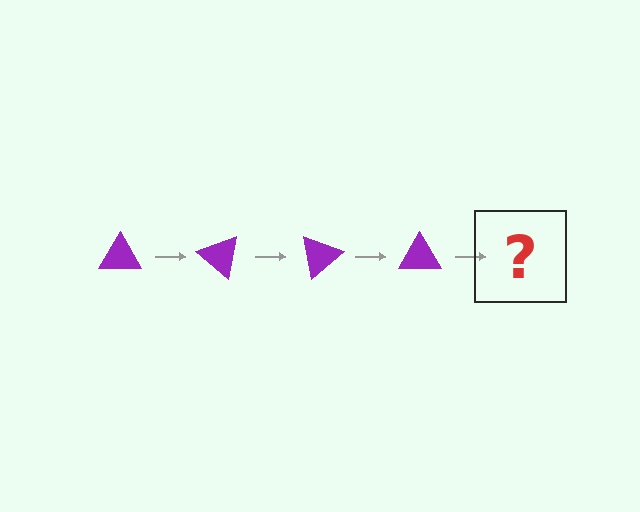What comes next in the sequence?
The next element should be a purple triangle rotated 160 degrees.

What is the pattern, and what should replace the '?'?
The pattern is that the triangle rotates 40 degrees each step. The '?' should be a purple triangle rotated 160 degrees.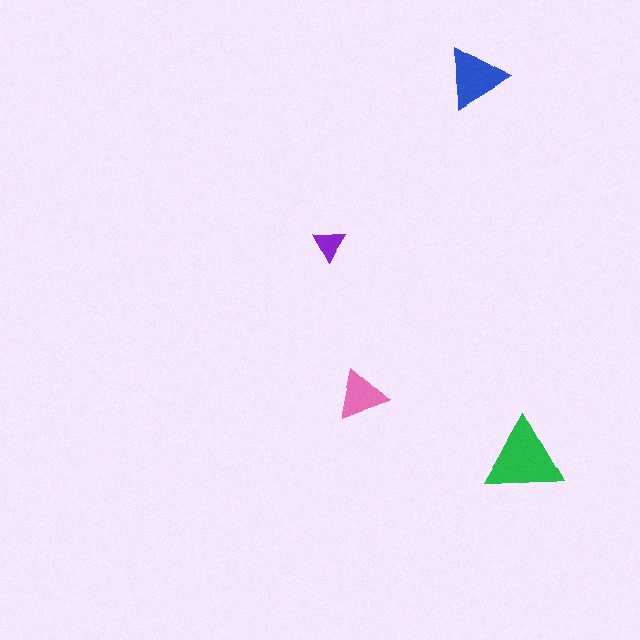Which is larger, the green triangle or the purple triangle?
The green one.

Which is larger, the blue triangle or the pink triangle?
The blue one.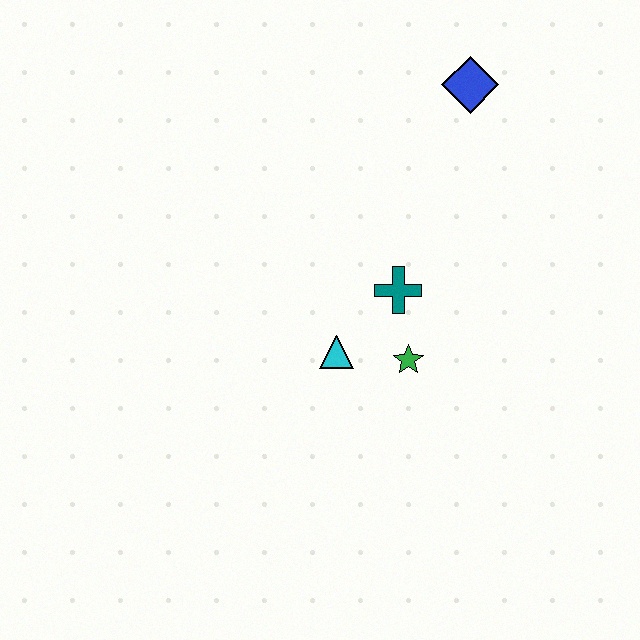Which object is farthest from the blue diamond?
The cyan triangle is farthest from the blue diamond.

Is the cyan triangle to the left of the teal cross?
Yes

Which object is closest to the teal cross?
The green star is closest to the teal cross.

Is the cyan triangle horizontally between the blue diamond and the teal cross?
No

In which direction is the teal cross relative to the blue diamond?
The teal cross is below the blue diamond.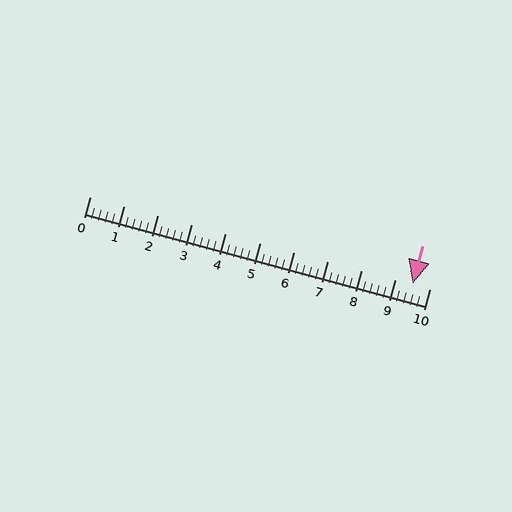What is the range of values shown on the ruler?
The ruler shows values from 0 to 10.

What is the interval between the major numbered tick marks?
The major tick marks are spaced 1 units apart.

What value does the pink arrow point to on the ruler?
The pink arrow points to approximately 9.5.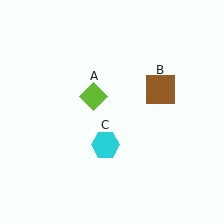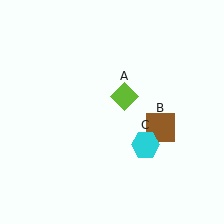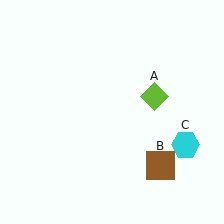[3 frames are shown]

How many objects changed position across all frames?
3 objects changed position: lime diamond (object A), brown square (object B), cyan hexagon (object C).